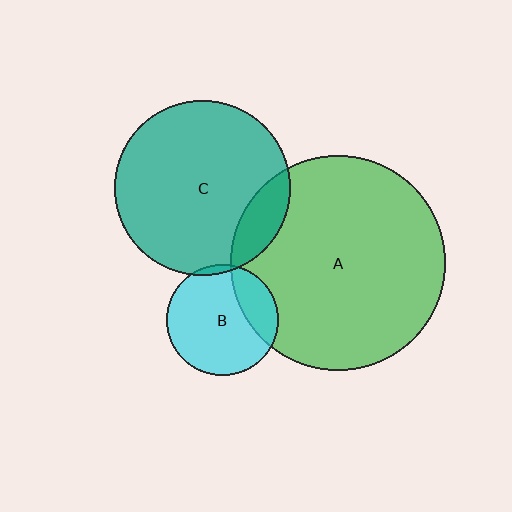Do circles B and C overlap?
Yes.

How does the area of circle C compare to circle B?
Approximately 2.5 times.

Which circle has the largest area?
Circle A (green).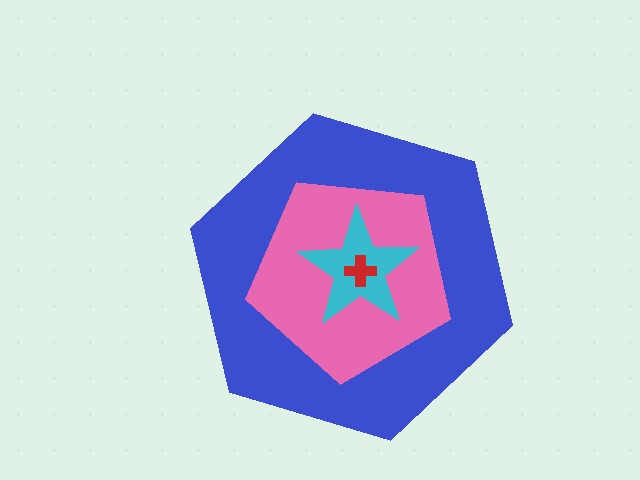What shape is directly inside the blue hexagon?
The pink pentagon.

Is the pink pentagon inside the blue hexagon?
Yes.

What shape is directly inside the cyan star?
The red cross.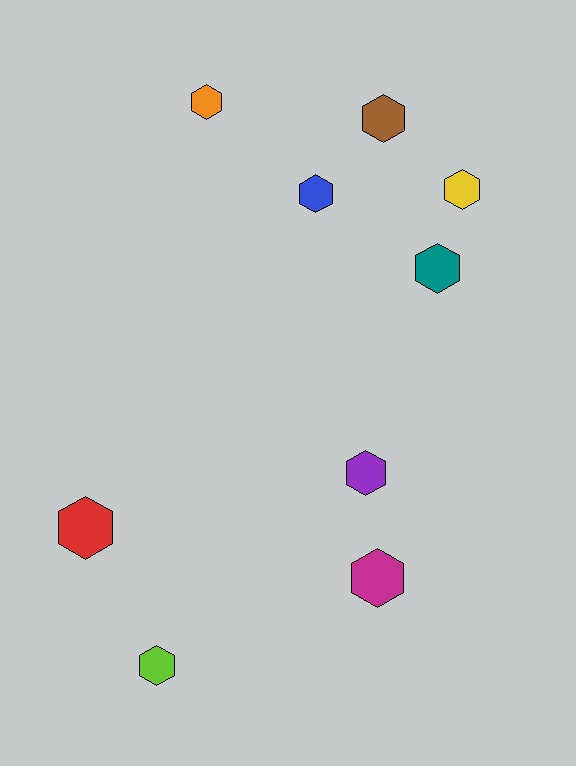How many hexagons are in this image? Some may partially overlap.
There are 9 hexagons.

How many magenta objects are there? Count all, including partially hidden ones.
There is 1 magenta object.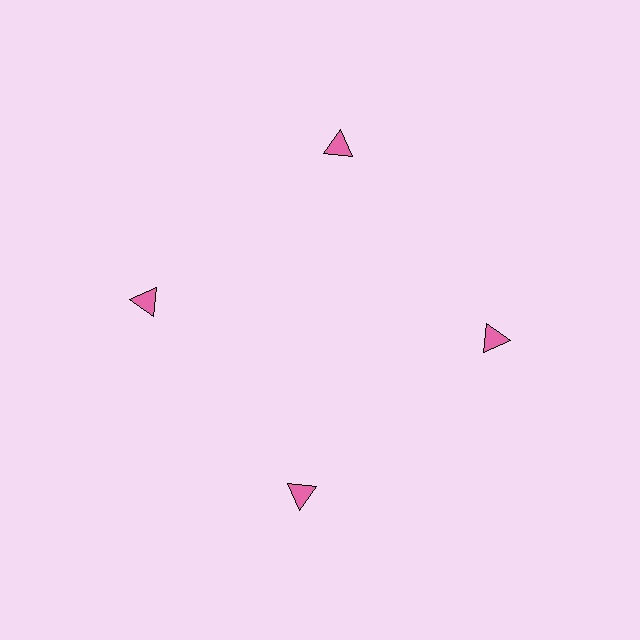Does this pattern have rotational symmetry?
Yes, this pattern has 4-fold rotational symmetry. It looks the same after rotating 90 degrees around the center.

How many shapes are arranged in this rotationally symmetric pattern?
There are 4 shapes, arranged in 4 groups of 1.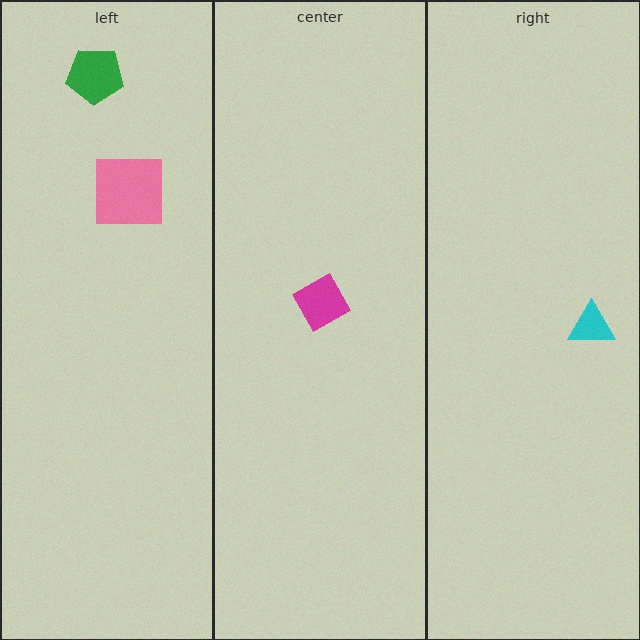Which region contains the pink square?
The left region.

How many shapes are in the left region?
2.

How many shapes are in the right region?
1.